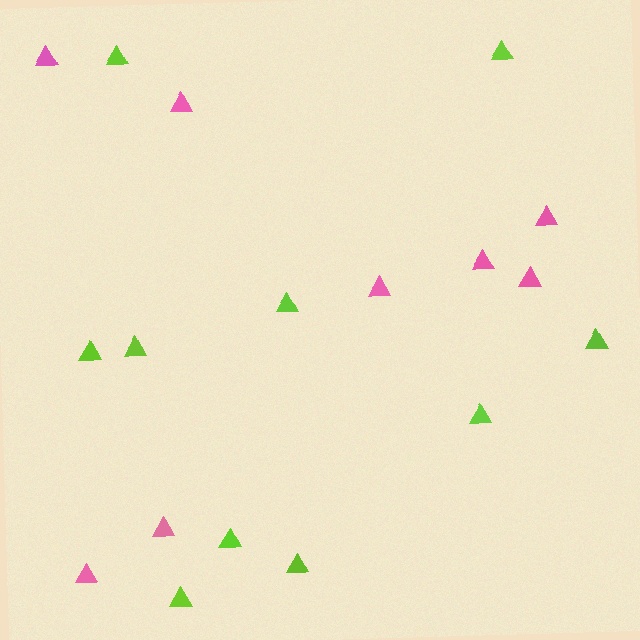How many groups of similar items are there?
There are 2 groups: one group of pink triangles (8) and one group of lime triangles (10).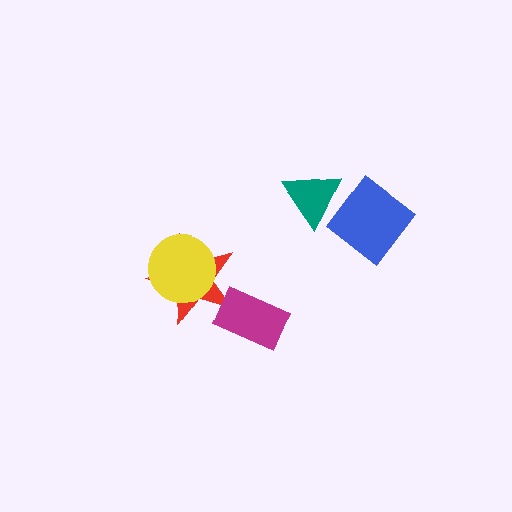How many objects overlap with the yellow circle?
1 object overlaps with the yellow circle.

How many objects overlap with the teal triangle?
1 object overlaps with the teal triangle.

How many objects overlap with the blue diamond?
1 object overlaps with the blue diamond.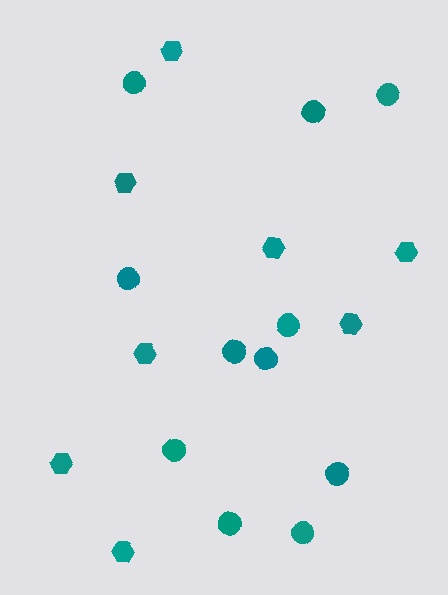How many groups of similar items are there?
There are 2 groups: one group of hexagons (8) and one group of circles (11).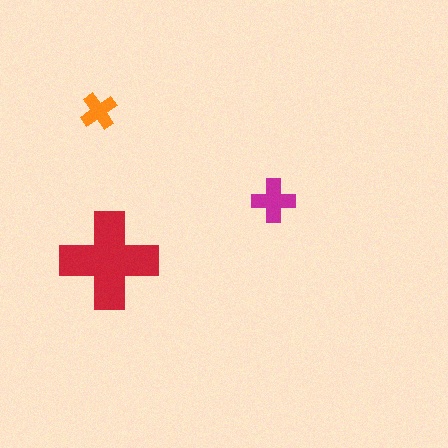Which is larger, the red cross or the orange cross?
The red one.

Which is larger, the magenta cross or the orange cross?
The magenta one.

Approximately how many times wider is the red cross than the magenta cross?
About 2 times wider.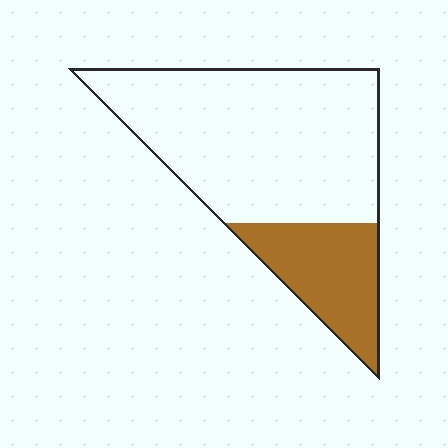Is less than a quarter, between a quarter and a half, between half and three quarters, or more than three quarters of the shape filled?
Between a quarter and a half.